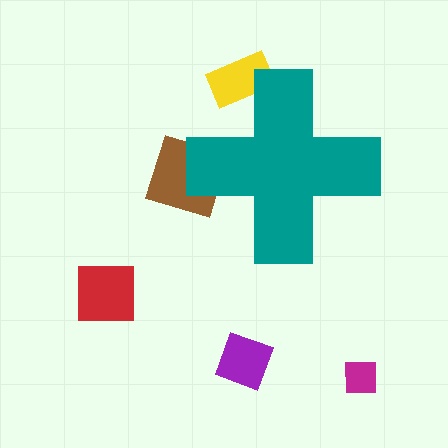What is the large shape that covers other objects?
A teal cross.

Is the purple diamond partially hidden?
No, the purple diamond is fully visible.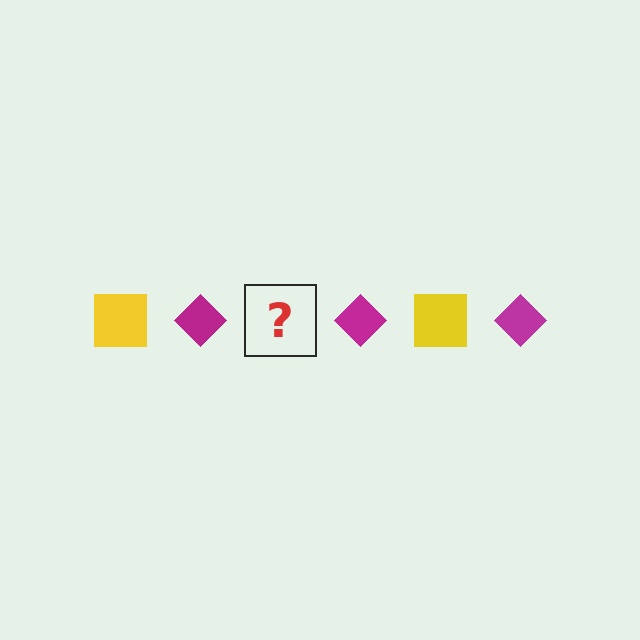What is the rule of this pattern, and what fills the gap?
The rule is that the pattern alternates between yellow square and magenta diamond. The gap should be filled with a yellow square.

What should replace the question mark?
The question mark should be replaced with a yellow square.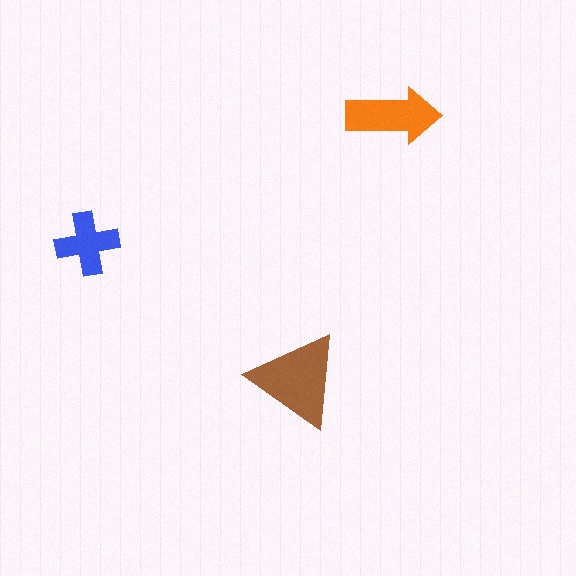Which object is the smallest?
The blue cross.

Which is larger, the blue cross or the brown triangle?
The brown triangle.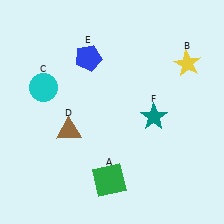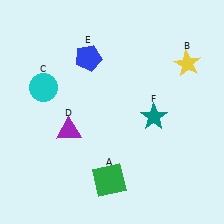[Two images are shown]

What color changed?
The triangle (D) changed from brown in Image 1 to purple in Image 2.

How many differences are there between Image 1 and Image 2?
There is 1 difference between the two images.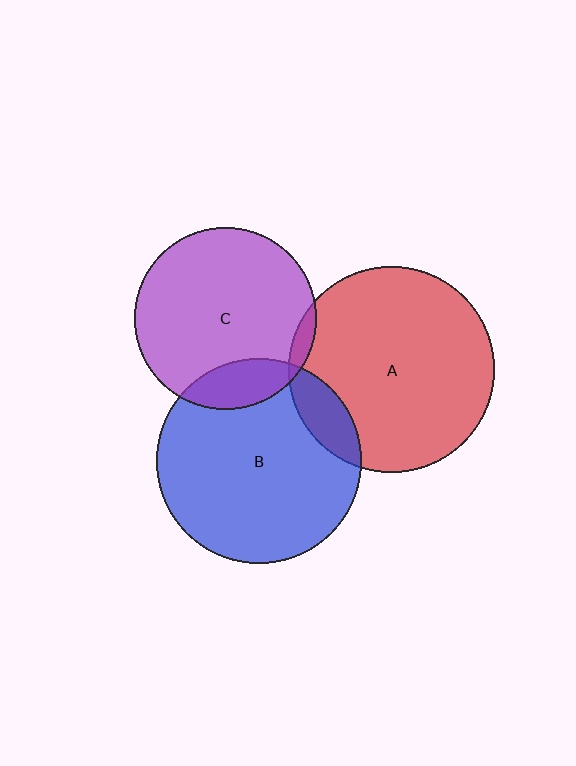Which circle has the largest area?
Circle A (red).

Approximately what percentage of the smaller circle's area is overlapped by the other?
Approximately 5%.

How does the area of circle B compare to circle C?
Approximately 1.3 times.